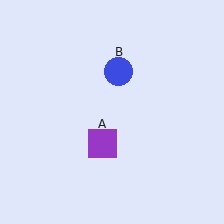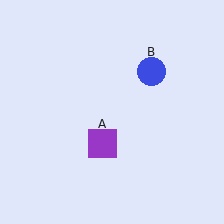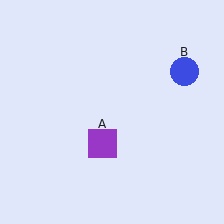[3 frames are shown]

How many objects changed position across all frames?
1 object changed position: blue circle (object B).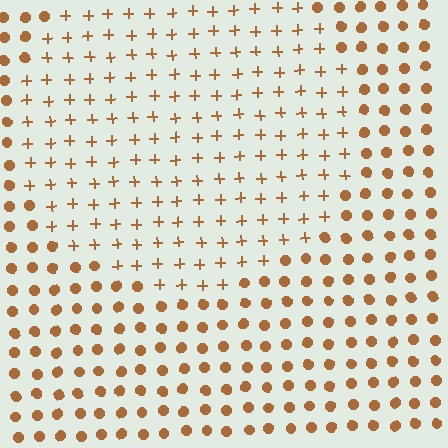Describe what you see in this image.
The image is filled with small brown elements arranged in a uniform grid. A circle-shaped region contains plus signs, while the surrounding area contains circles. The boundary is defined purely by the change in element shape.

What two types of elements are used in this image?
The image uses plus signs inside the circle region and circles outside it.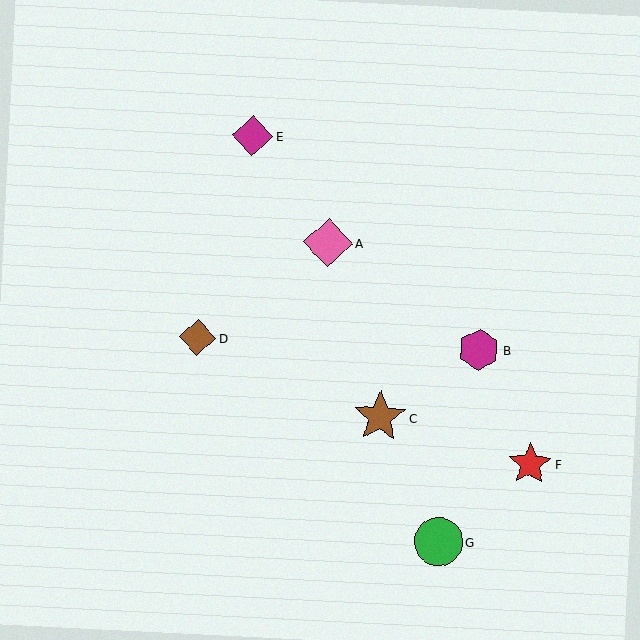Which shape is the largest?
The brown star (labeled C) is the largest.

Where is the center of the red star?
The center of the red star is at (530, 464).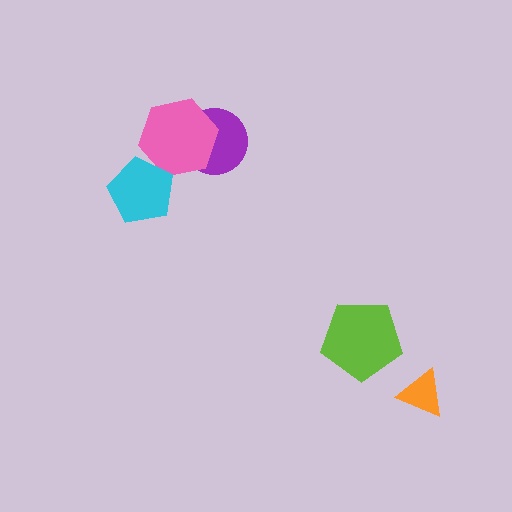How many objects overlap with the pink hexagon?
2 objects overlap with the pink hexagon.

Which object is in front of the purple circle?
The pink hexagon is in front of the purple circle.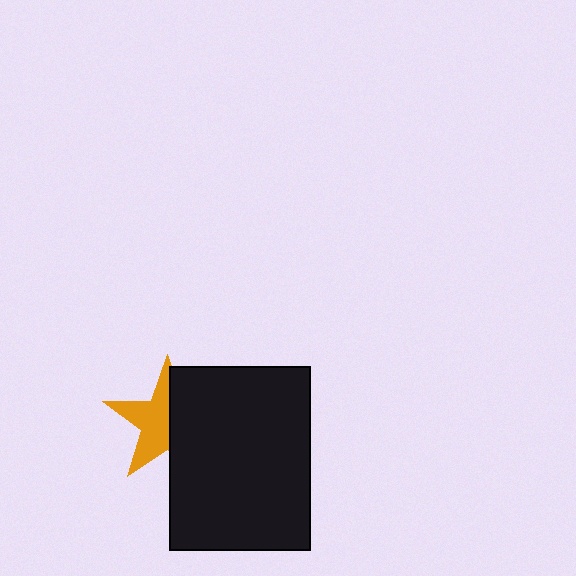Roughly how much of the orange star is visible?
About half of it is visible (roughly 54%).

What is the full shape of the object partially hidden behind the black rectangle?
The partially hidden object is an orange star.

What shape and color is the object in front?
The object in front is a black rectangle.